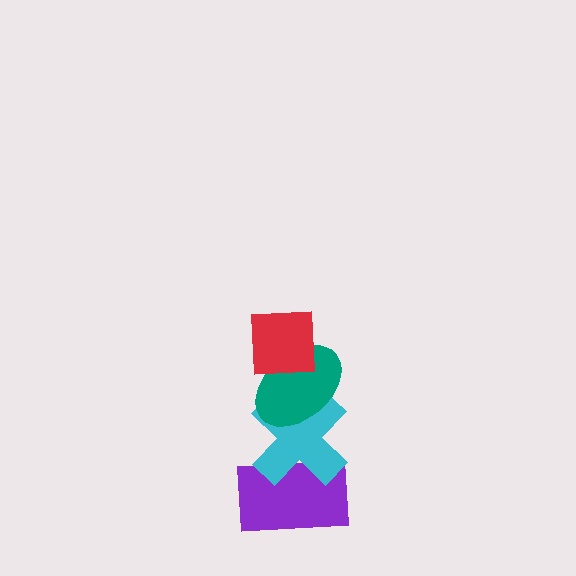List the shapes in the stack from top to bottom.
From top to bottom: the red square, the teal ellipse, the cyan cross, the purple rectangle.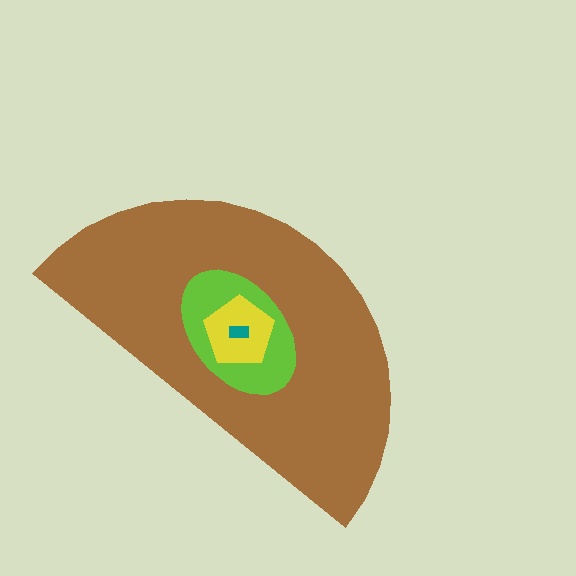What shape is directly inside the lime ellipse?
The yellow pentagon.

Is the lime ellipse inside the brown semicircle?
Yes.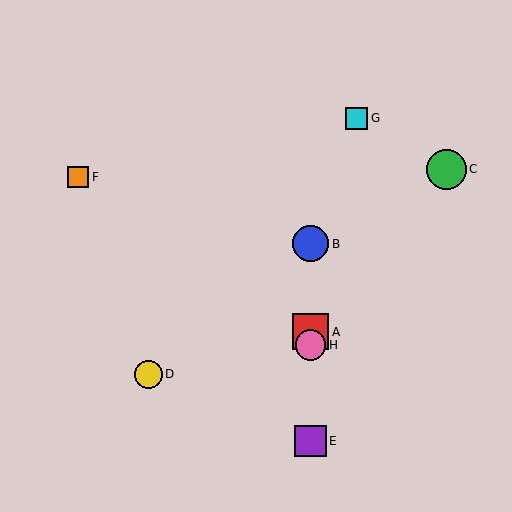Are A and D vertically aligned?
No, A is at x≈310 and D is at x≈148.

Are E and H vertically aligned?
Yes, both are at x≈310.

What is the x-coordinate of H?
Object H is at x≈310.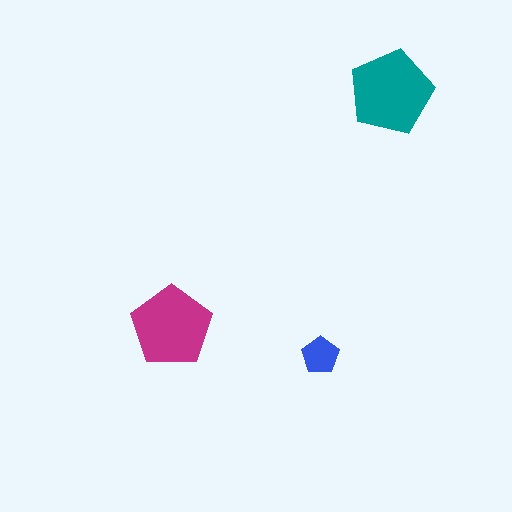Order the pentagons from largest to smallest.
the teal one, the magenta one, the blue one.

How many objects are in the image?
There are 3 objects in the image.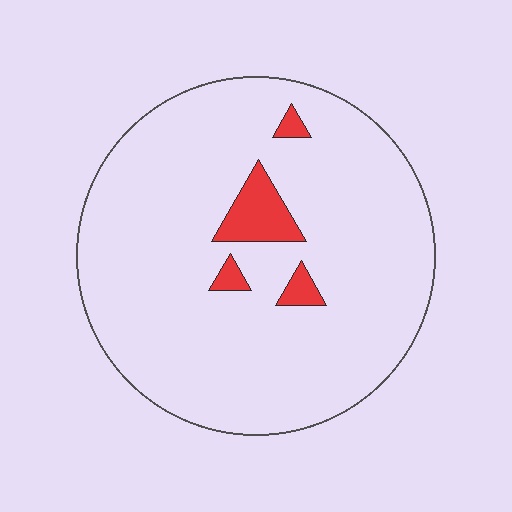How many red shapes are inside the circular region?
4.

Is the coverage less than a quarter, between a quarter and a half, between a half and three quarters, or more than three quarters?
Less than a quarter.